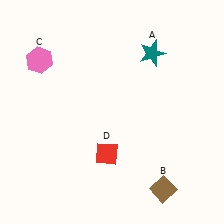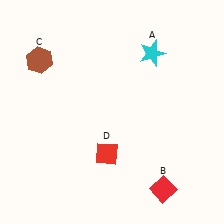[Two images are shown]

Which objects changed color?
A changed from teal to cyan. B changed from brown to red. C changed from pink to brown.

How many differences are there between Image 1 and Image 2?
There are 3 differences between the two images.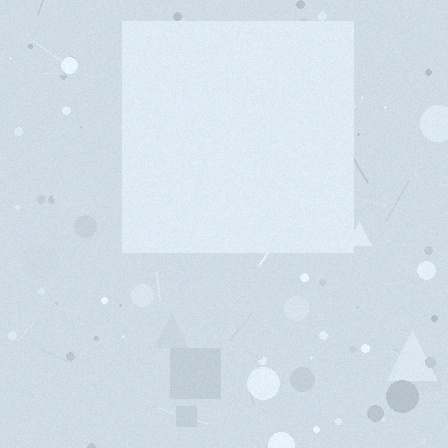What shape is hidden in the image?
A square is hidden in the image.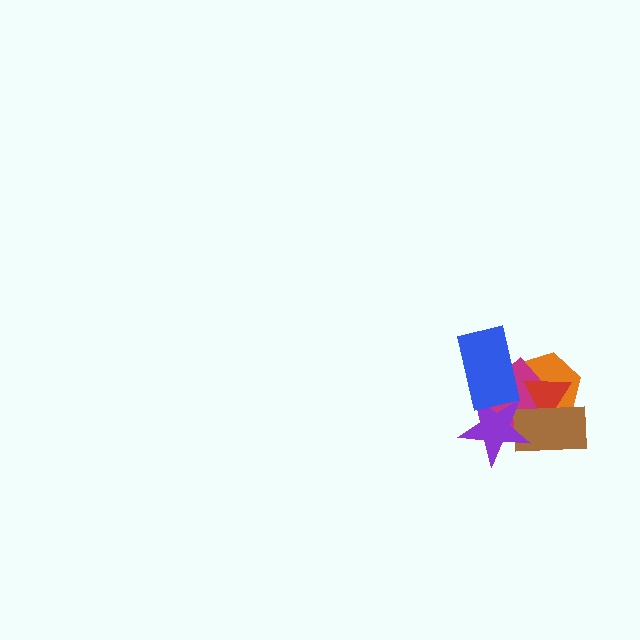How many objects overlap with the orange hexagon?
5 objects overlap with the orange hexagon.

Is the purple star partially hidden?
Yes, it is partially covered by another shape.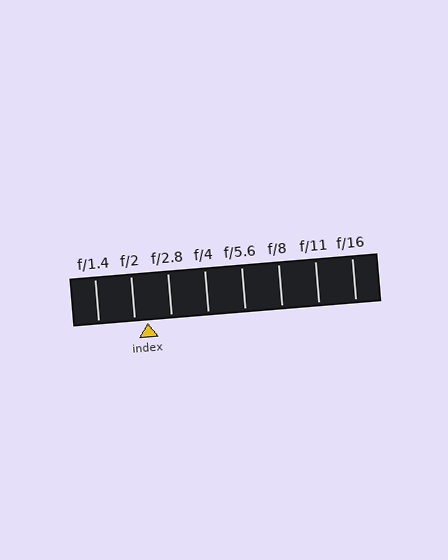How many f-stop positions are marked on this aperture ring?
There are 8 f-stop positions marked.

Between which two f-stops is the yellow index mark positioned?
The index mark is between f/2 and f/2.8.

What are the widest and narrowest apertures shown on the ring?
The widest aperture shown is f/1.4 and the narrowest is f/16.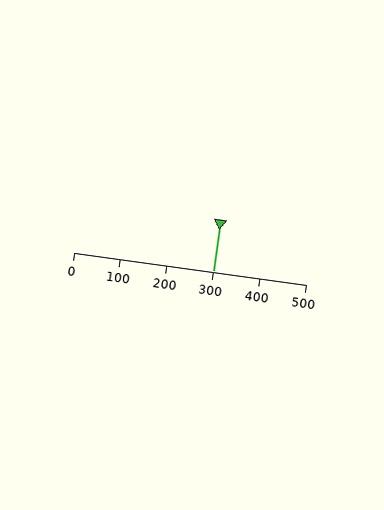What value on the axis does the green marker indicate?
The marker indicates approximately 300.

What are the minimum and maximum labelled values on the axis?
The axis runs from 0 to 500.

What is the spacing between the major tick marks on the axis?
The major ticks are spaced 100 apart.